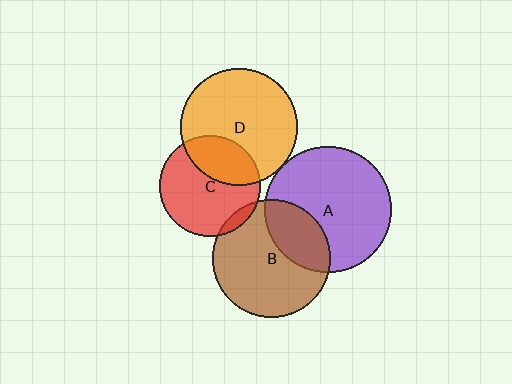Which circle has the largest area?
Circle A (purple).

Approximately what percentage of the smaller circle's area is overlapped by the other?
Approximately 5%.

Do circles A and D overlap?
Yes.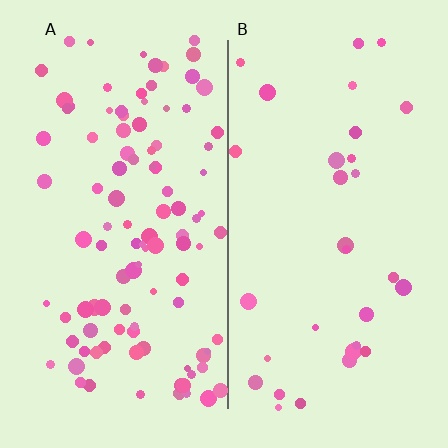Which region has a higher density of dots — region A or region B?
A (the left).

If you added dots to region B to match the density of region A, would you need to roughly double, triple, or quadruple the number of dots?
Approximately triple.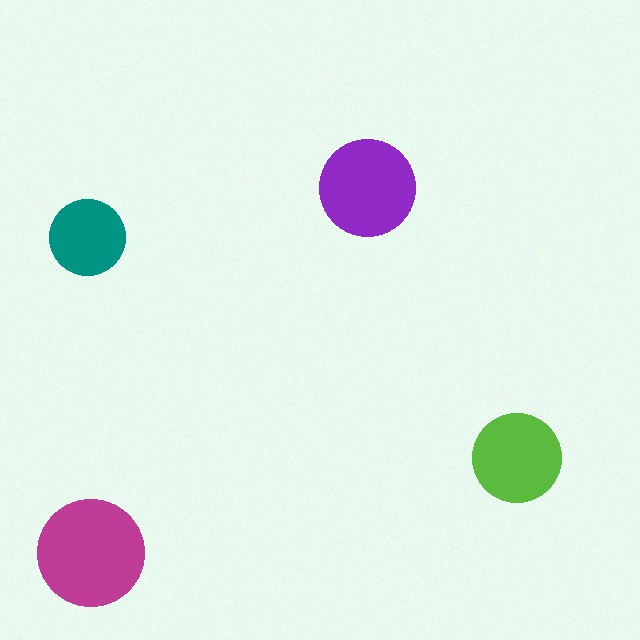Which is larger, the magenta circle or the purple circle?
The magenta one.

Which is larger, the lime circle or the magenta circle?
The magenta one.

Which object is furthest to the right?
The lime circle is rightmost.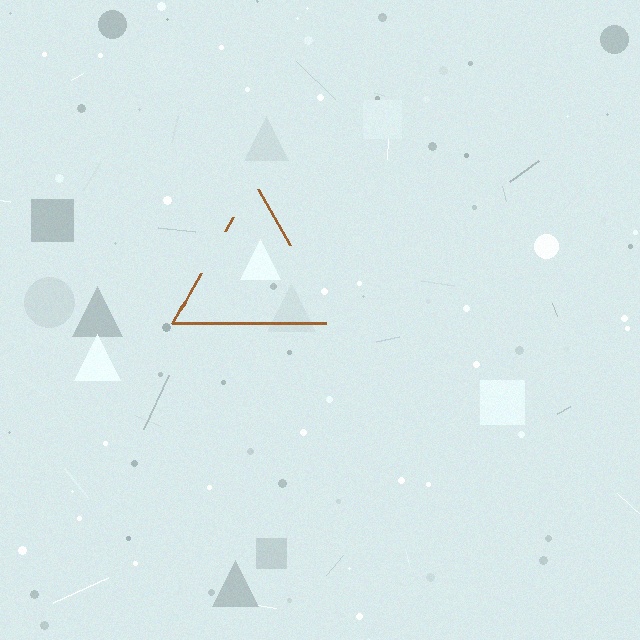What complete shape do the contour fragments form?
The contour fragments form a triangle.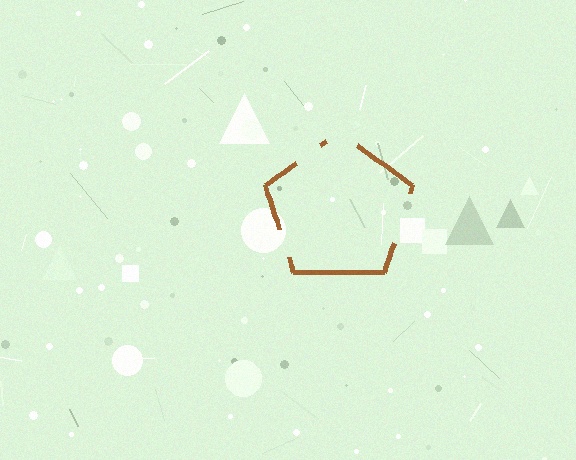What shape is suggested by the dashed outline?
The dashed outline suggests a pentagon.